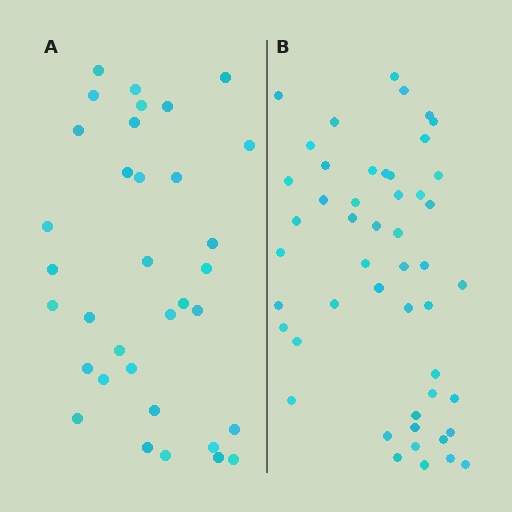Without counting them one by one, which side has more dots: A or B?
Region B (the right region) has more dots.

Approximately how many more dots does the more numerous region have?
Region B has approximately 15 more dots than region A.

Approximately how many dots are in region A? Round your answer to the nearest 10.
About 30 dots. (The exact count is 34, which rounds to 30.)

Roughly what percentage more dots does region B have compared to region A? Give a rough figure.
About 45% more.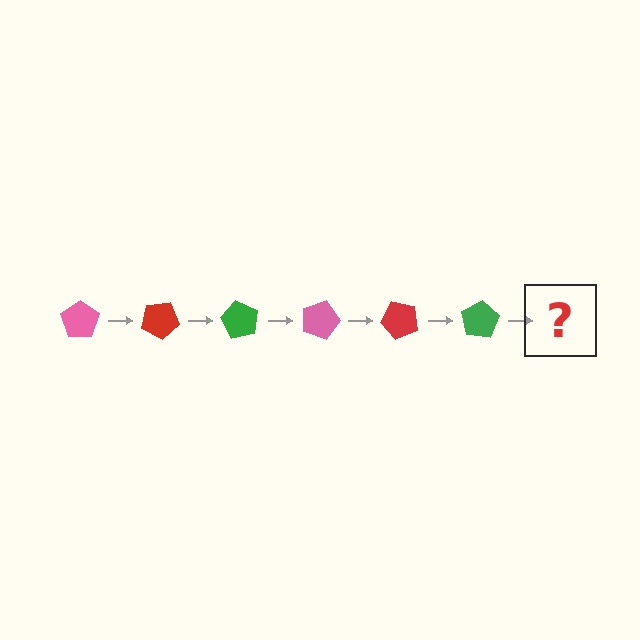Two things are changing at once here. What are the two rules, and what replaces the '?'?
The two rules are that it rotates 30 degrees each step and the color cycles through pink, red, and green. The '?' should be a pink pentagon, rotated 180 degrees from the start.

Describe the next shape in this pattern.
It should be a pink pentagon, rotated 180 degrees from the start.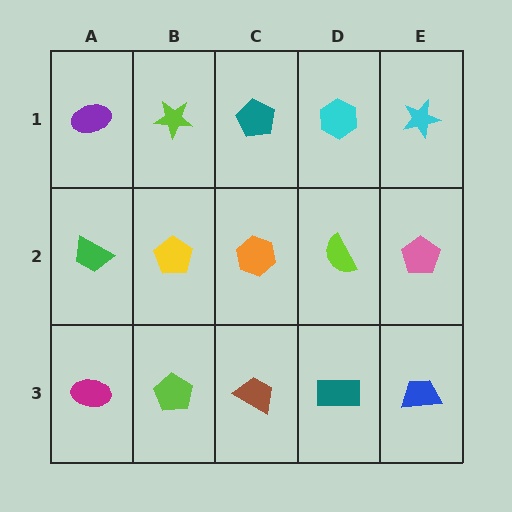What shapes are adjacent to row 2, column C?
A teal pentagon (row 1, column C), a brown trapezoid (row 3, column C), a yellow pentagon (row 2, column B), a lime semicircle (row 2, column D).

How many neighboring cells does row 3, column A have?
2.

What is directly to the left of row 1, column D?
A teal pentagon.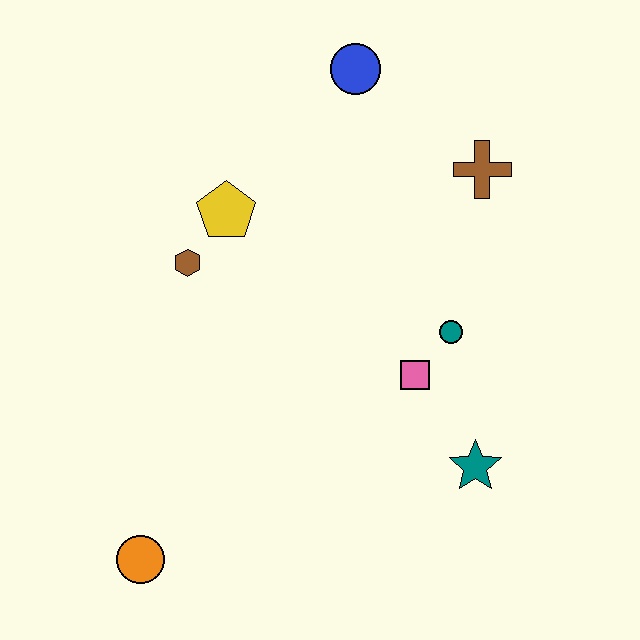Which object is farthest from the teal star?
The blue circle is farthest from the teal star.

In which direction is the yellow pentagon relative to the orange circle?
The yellow pentagon is above the orange circle.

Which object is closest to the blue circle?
The brown cross is closest to the blue circle.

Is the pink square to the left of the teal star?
Yes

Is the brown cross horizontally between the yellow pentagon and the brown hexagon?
No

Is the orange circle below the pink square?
Yes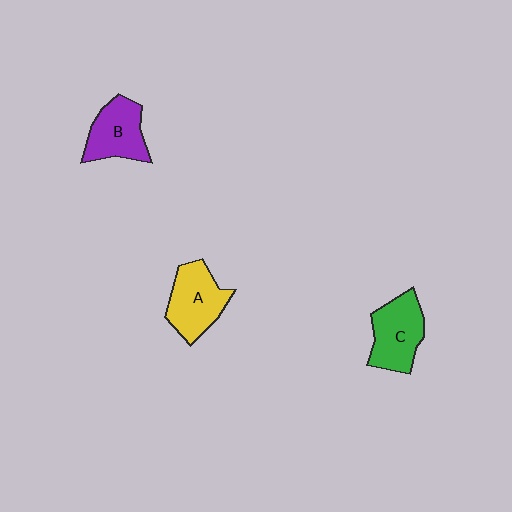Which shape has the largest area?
Shape A (yellow).